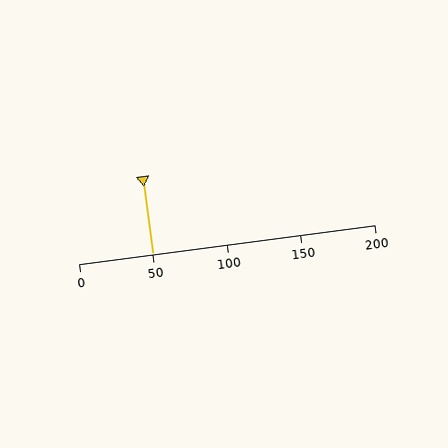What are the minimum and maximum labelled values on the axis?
The axis runs from 0 to 200.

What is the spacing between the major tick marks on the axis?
The major ticks are spaced 50 apart.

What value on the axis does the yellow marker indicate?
The marker indicates approximately 50.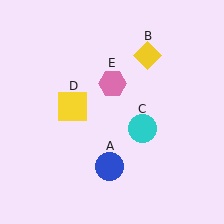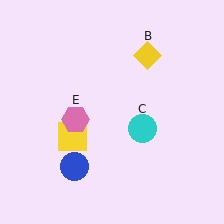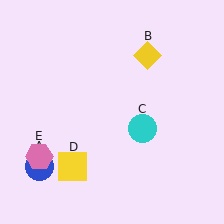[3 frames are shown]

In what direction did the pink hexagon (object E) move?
The pink hexagon (object E) moved down and to the left.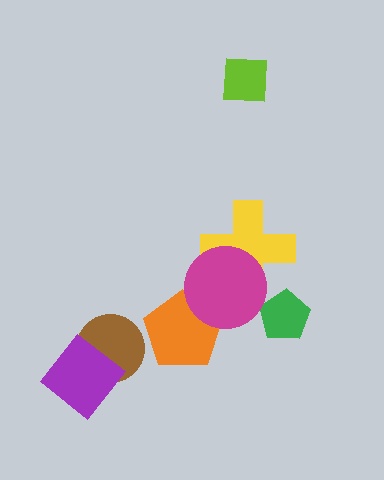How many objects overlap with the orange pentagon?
1 object overlaps with the orange pentagon.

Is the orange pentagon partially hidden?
Yes, it is partially covered by another shape.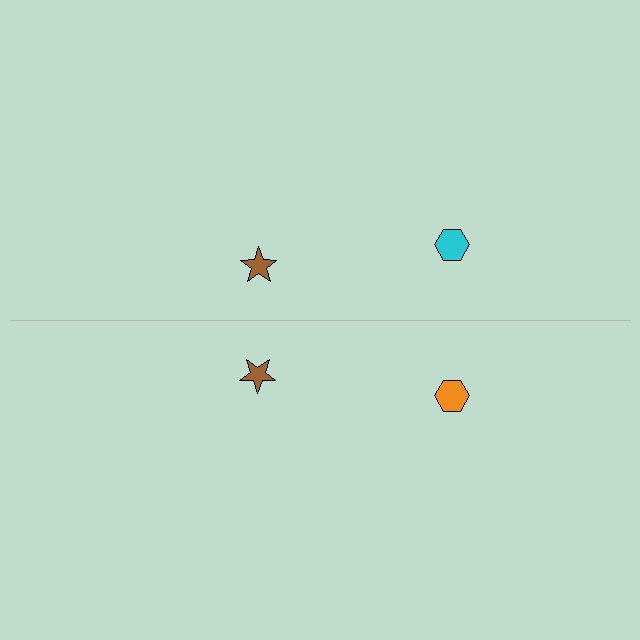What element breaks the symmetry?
The orange hexagon on the bottom side breaks the symmetry — its mirror counterpart is cyan.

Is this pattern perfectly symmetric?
No, the pattern is not perfectly symmetric. The orange hexagon on the bottom side breaks the symmetry — its mirror counterpart is cyan.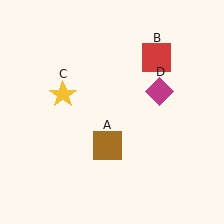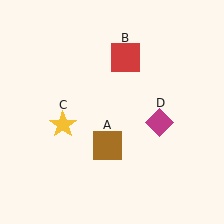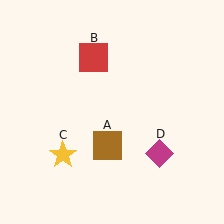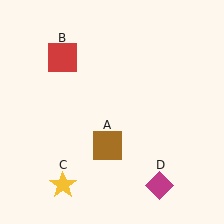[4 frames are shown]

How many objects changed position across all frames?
3 objects changed position: red square (object B), yellow star (object C), magenta diamond (object D).